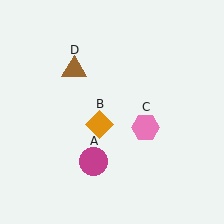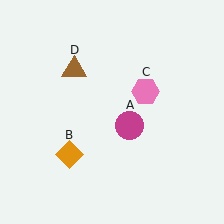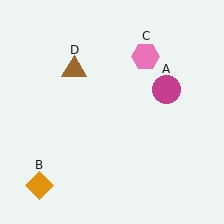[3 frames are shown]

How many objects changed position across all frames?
3 objects changed position: magenta circle (object A), orange diamond (object B), pink hexagon (object C).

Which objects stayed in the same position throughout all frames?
Brown triangle (object D) remained stationary.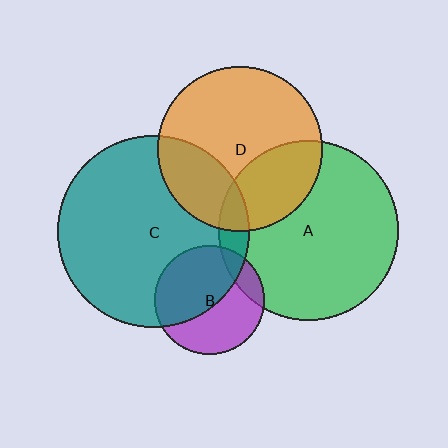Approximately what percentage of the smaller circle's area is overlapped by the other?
Approximately 55%.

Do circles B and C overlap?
Yes.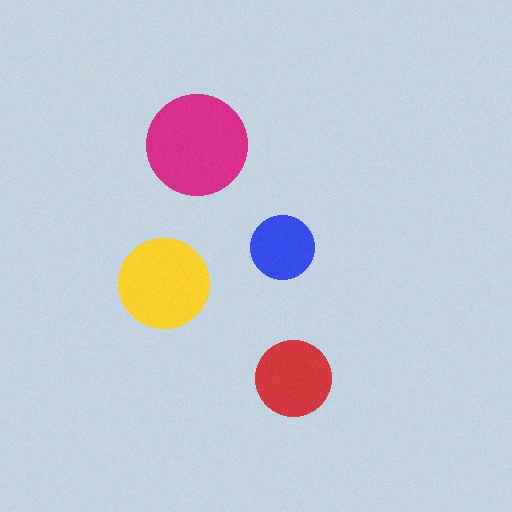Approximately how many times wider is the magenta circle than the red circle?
About 1.5 times wider.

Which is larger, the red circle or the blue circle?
The red one.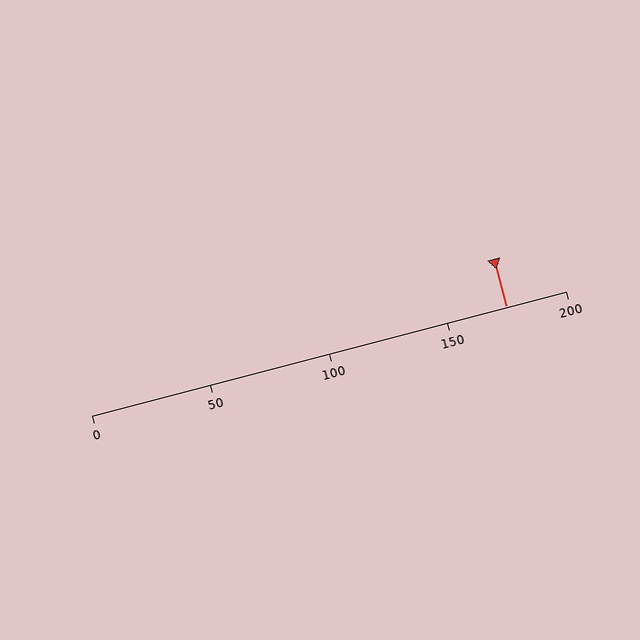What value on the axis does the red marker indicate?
The marker indicates approximately 175.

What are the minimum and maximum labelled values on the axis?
The axis runs from 0 to 200.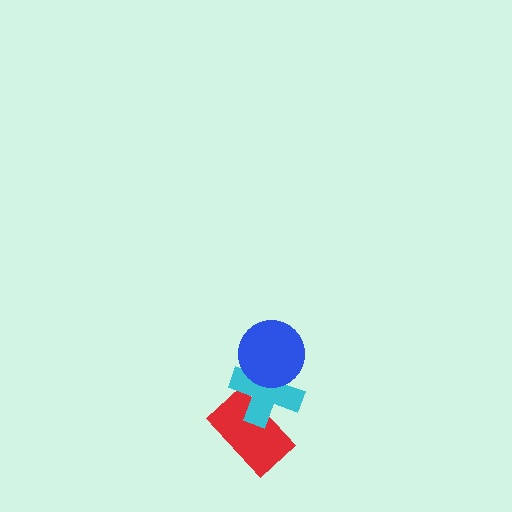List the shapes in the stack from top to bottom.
From top to bottom: the blue circle, the cyan cross, the red rectangle.